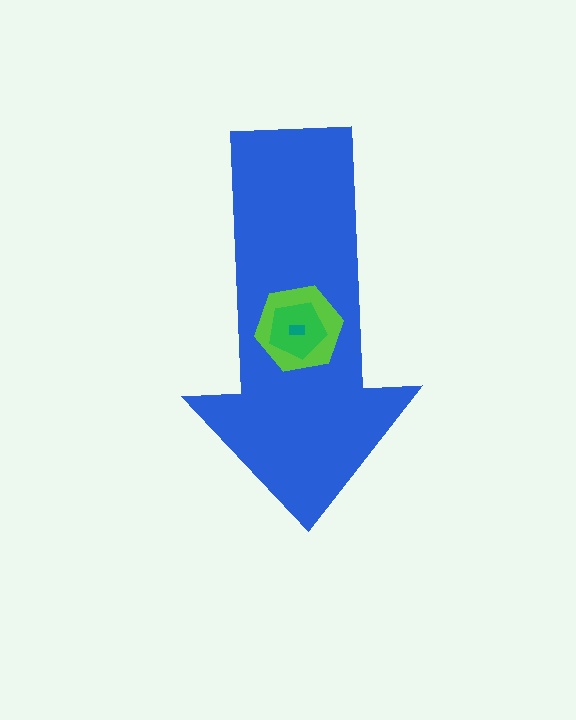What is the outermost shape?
The blue arrow.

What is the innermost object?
The teal rectangle.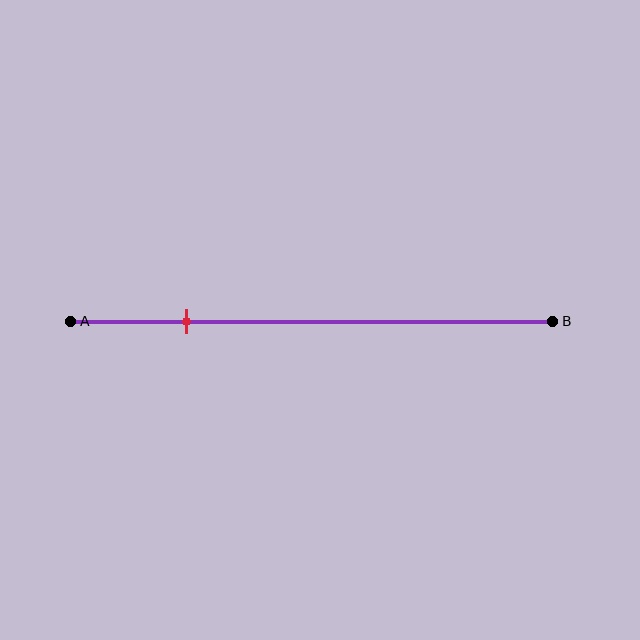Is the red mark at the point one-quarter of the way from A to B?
Yes, the mark is approximately at the one-quarter point.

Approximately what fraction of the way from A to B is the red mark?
The red mark is approximately 25% of the way from A to B.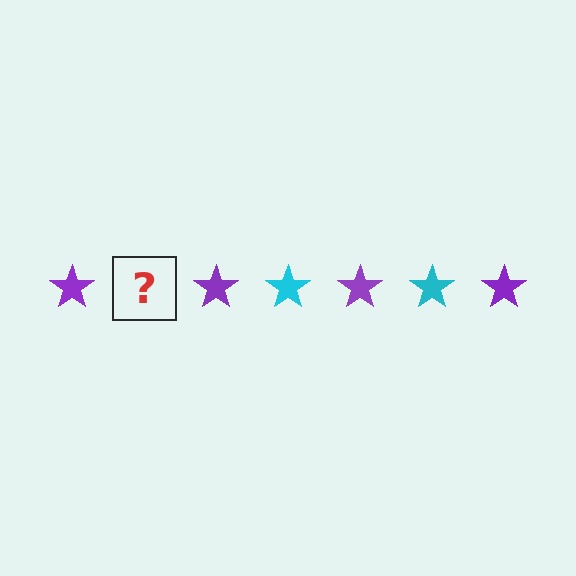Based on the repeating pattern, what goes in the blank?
The blank should be a cyan star.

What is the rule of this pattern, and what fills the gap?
The rule is that the pattern cycles through purple, cyan stars. The gap should be filled with a cyan star.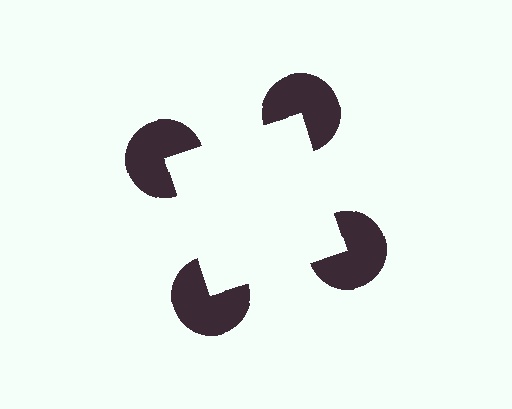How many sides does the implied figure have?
4 sides.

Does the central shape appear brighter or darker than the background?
It typically appears slightly brighter than the background, even though no actual brightness change is drawn.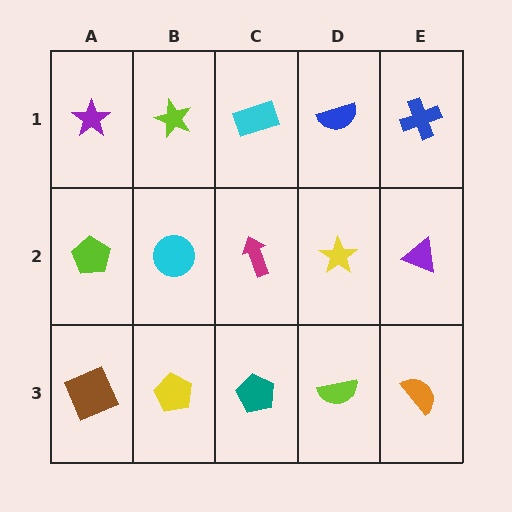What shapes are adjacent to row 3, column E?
A purple triangle (row 2, column E), a lime semicircle (row 3, column D).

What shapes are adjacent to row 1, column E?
A purple triangle (row 2, column E), a blue semicircle (row 1, column D).